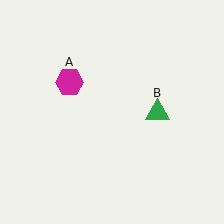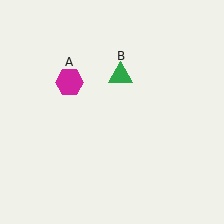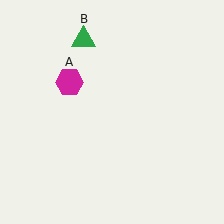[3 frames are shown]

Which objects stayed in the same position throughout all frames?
Magenta hexagon (object A) remained stationary.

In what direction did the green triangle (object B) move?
The green triangle (object B) moved up and to the left.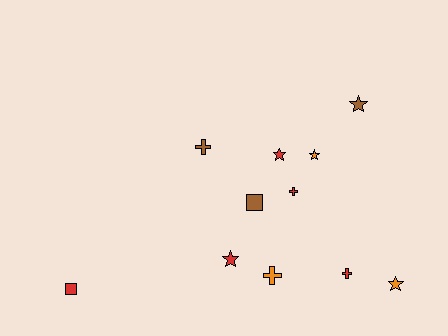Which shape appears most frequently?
Star, with 5 objects.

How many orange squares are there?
There are no orange squares.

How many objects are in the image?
There are 11 objects.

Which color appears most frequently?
Red, with 5 objects.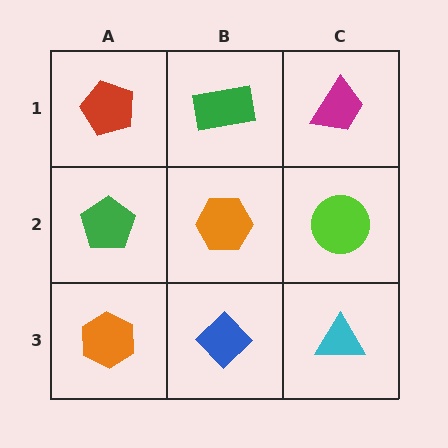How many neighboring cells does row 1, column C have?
2.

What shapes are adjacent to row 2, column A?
A red pentagon (row 1, column A), an orange hexagon (row 3, column A), an orange hexagon (row 2, column B).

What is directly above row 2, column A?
A red pentagon.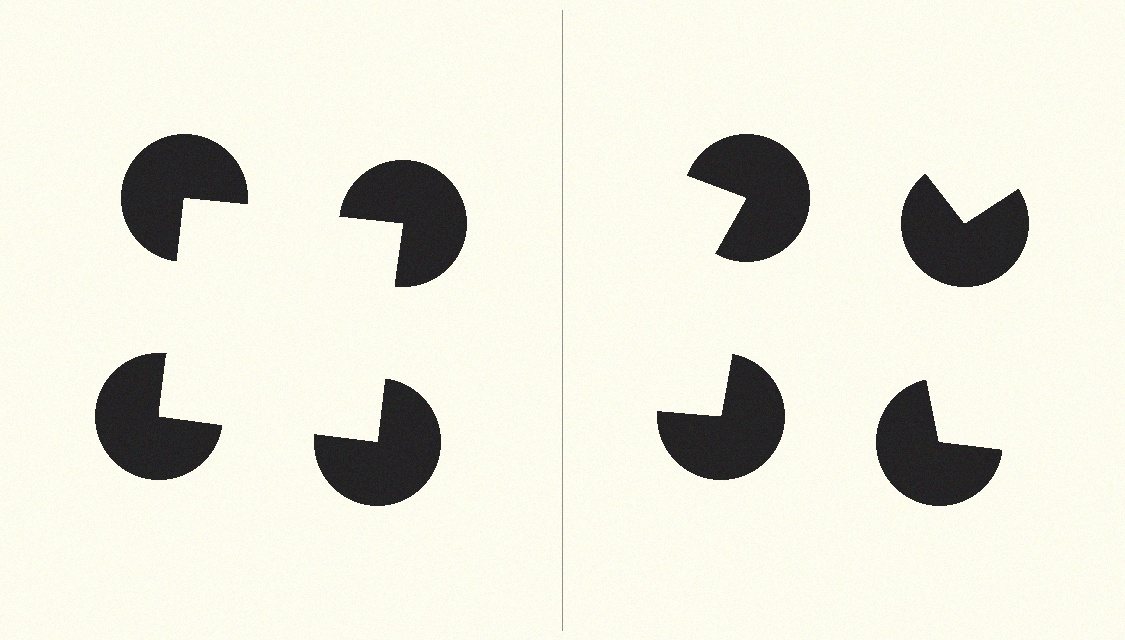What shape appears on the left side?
An illusory square.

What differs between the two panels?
The pac-man discs are positioned identically on both sides; only the wedge orientations differ. On the left they align to a square; on the right they are misaligned.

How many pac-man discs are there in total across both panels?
8 — 4 on each side.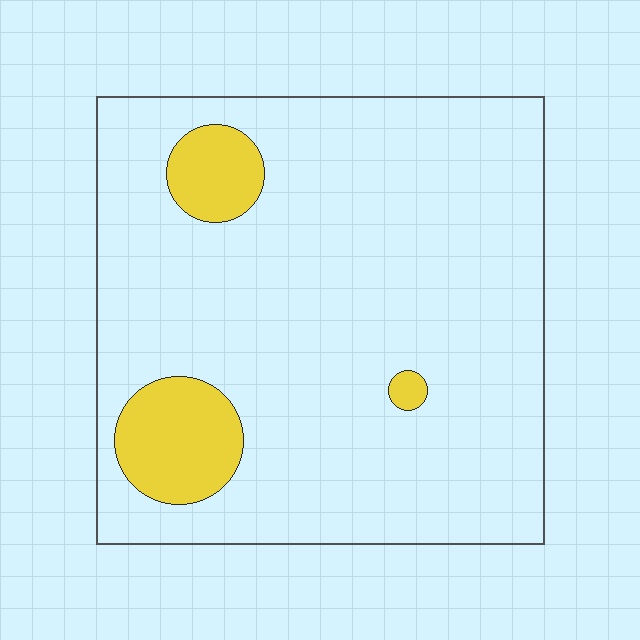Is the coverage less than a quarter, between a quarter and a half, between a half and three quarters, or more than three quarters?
Less than a quarter.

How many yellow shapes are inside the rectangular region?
3.